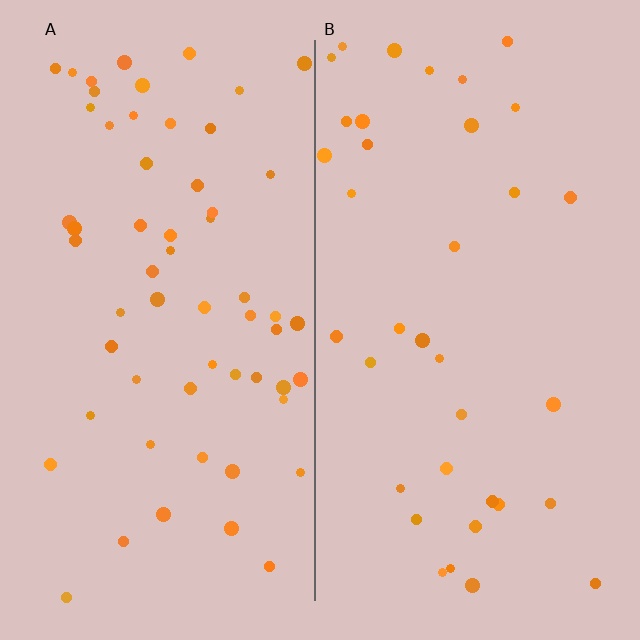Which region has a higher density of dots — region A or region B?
A (the left).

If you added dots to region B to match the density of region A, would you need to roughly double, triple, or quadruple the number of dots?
Approximately double.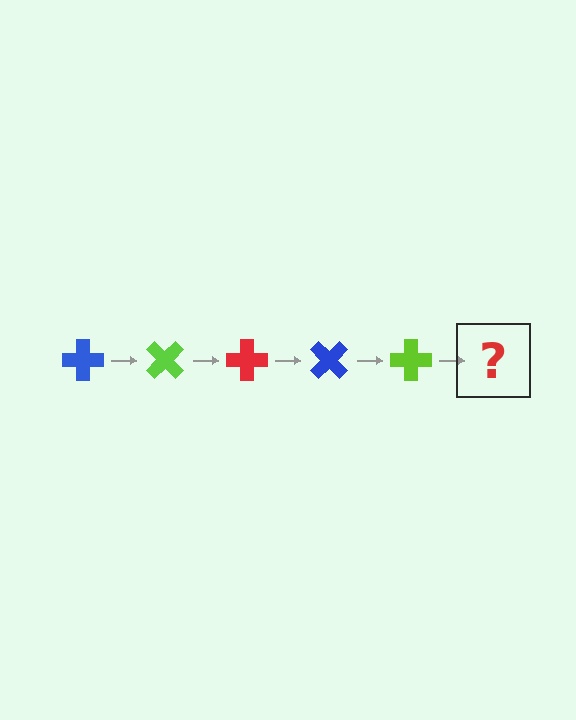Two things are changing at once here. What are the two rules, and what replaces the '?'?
The two rules are that it rotates 45 degrees each step and the color cycles through blue, lime, and red. The '?' should be a red cross, rotated 225 degrees from the start.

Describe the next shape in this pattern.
It should be a red cross, rotated 225 degrees from the start.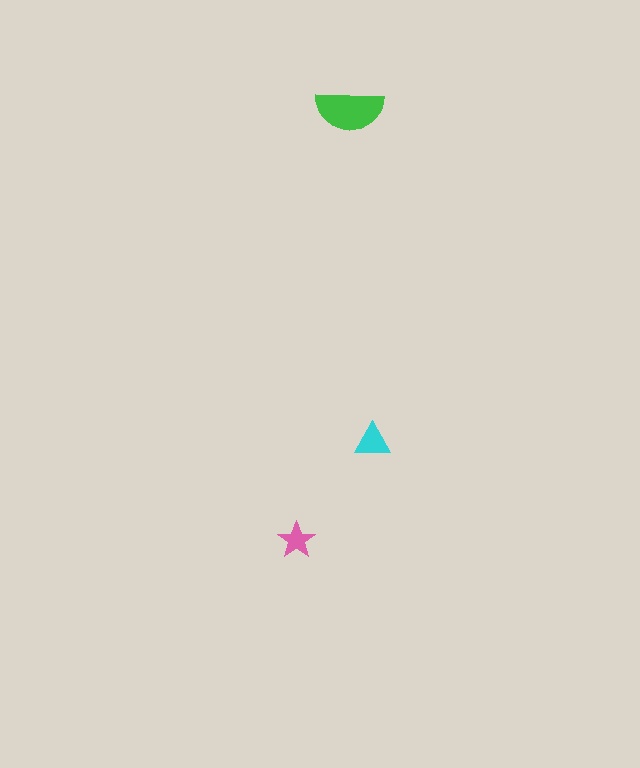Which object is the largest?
The green semicircle.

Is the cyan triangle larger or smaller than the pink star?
Larger.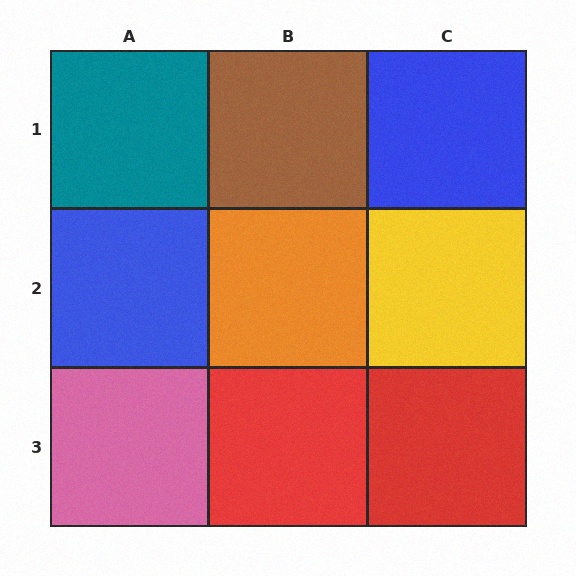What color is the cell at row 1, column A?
Teal.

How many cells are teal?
1 cell is teal.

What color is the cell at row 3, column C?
Red.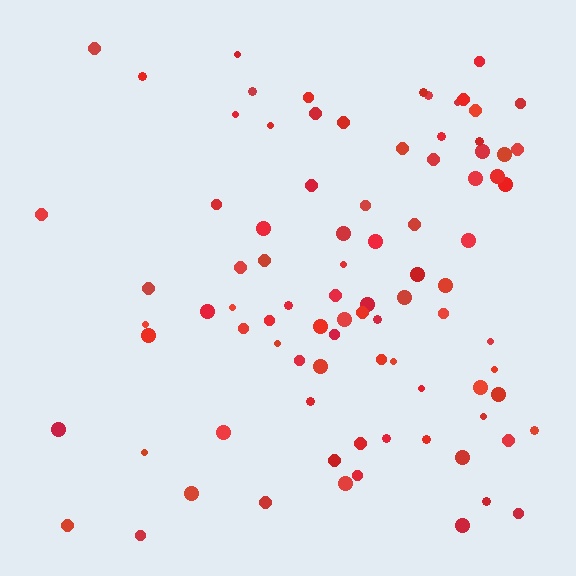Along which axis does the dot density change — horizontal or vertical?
Horizontal.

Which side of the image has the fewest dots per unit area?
The left.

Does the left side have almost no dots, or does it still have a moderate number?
Still a moderate number, just noticeably fewer than the right.